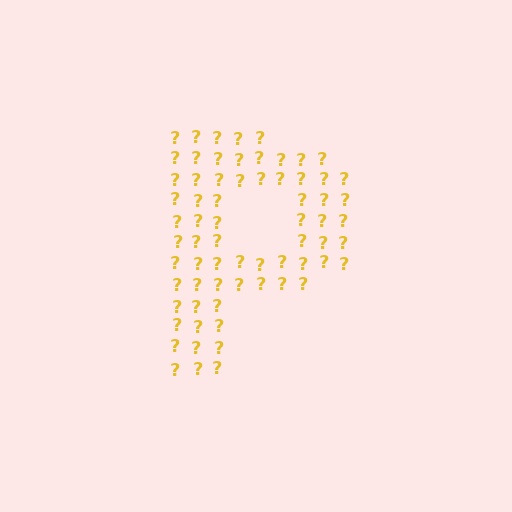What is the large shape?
The large shape is the letter P.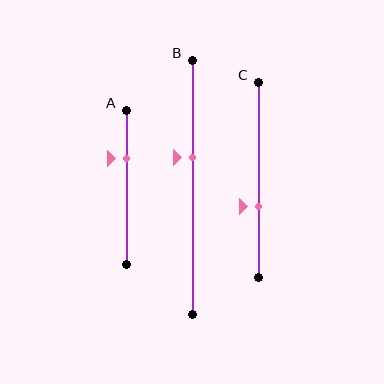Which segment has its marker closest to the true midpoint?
Segment B has its marker closest to the true midpoint.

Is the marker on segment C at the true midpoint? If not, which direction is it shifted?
No, the marker on segment C is shifted downward by about 14% of the segment length.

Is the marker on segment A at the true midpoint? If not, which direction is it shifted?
No, the marker on segment A is shifted upward by about 19% of the segment length.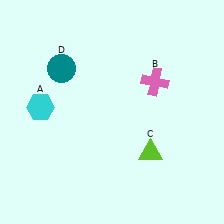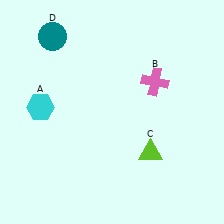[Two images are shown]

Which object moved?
The teal circle (D) moved up.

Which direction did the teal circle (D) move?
The teal circle (D) moved up.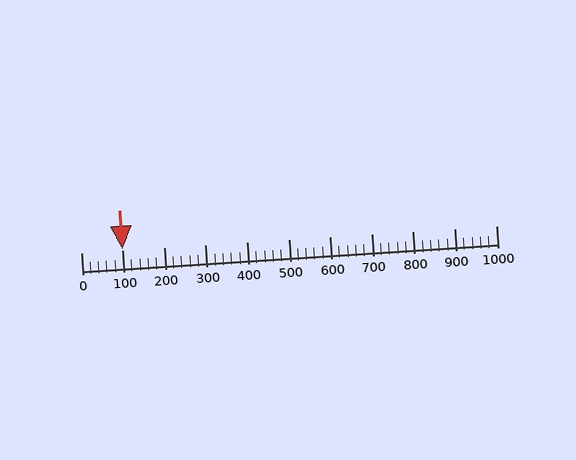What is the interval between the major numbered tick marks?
The major tick marks are spaced 100 units apart.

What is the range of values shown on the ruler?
The ruler shows values from 0 to 1000.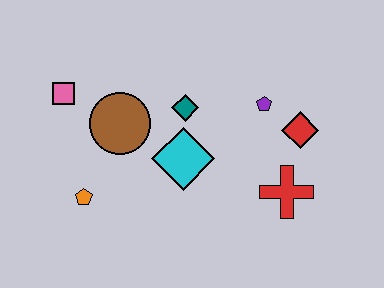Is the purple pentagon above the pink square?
No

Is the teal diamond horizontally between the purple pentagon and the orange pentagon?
Yes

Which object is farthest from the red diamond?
The pink square is farthest from the red diamond.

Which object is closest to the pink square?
The brown circle is closest to the pink square.